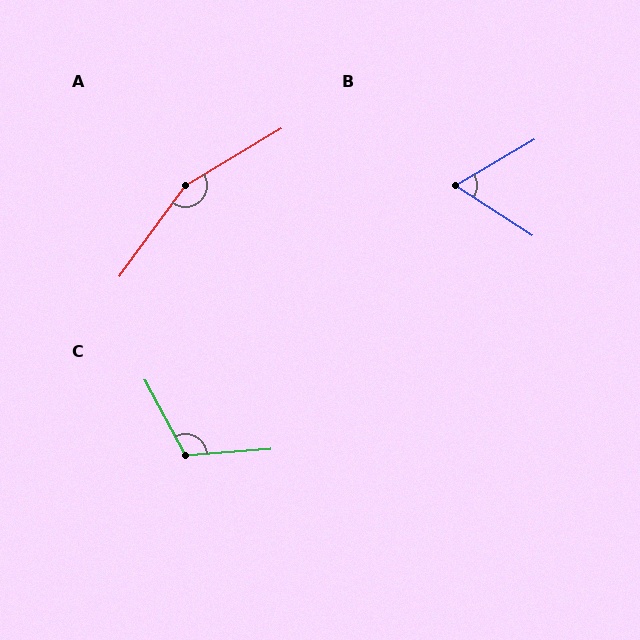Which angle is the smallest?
B, at approximately 63 degrees.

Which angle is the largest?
A, at approximately 157 degrees.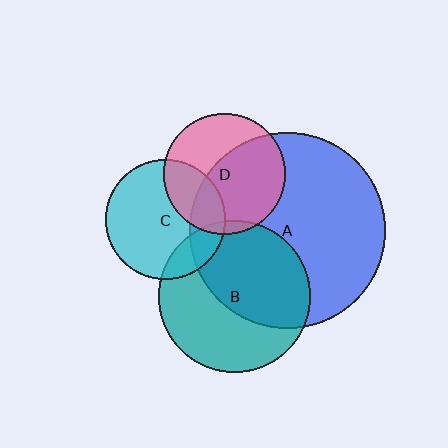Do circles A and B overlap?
Yes.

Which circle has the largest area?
Circle A (blue).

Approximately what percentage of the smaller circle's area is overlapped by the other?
Approximately 55%.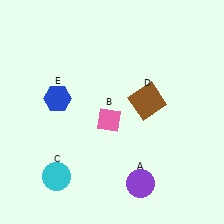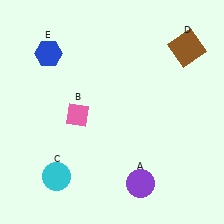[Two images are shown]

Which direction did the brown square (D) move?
The brown square (D) moved up.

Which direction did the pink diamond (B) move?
The pink diamond (B) moved left.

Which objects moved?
The objects that moved are: the pink diamond (B), the brown square (D), the blue hexagon (E).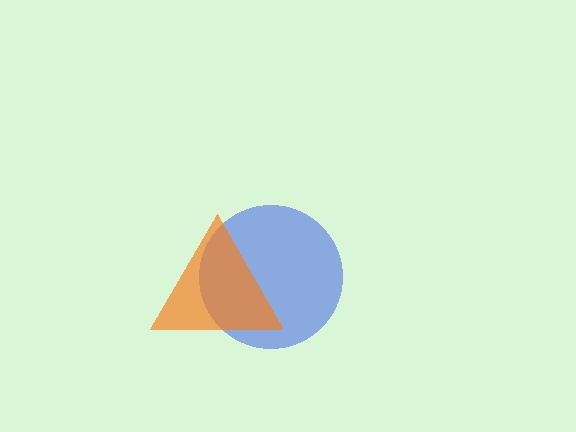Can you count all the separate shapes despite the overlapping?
Yes, there are 2 separate shapes.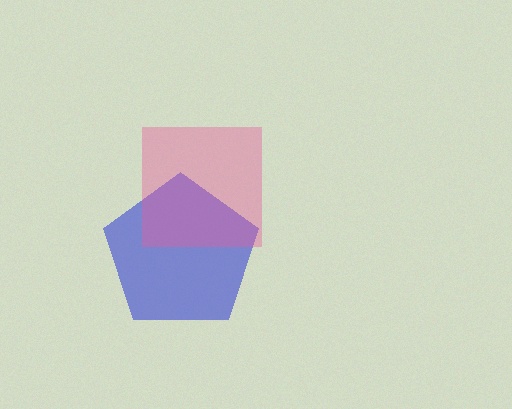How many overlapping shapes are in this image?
There are 2 overlapping shapes in the image.